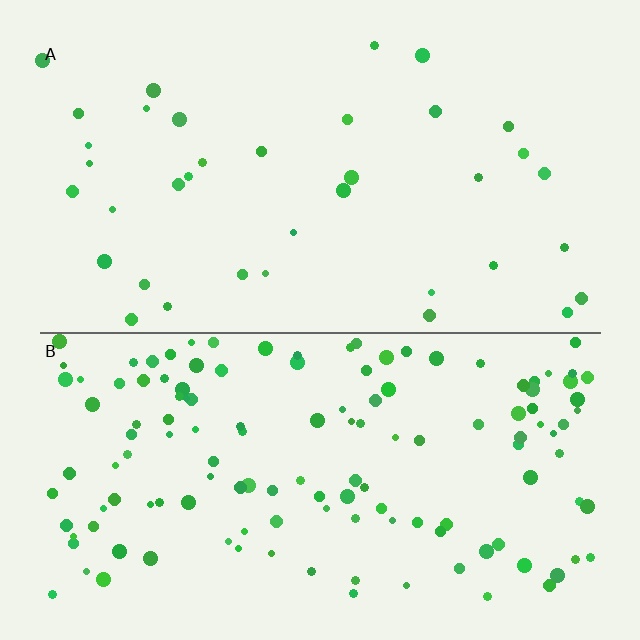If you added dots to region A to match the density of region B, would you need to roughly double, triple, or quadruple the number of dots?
Approximately quadruple.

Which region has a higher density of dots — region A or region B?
B (the bottom).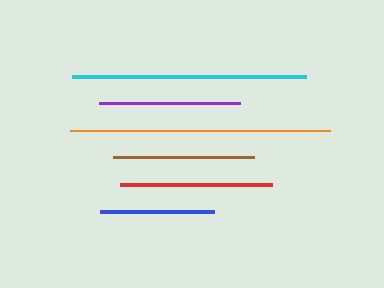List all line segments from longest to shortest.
From longest to shortest: orange, cyan, red, purple, brown, blue.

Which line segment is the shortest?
The blue line is the shortest at approximately 114 pixels.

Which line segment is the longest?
The orange line is the longest at approximately 259 pixels.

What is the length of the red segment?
The red segment is approximately 153 pixels long.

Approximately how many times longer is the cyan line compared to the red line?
The cyan line is approximately 1.5 times the length of the red line.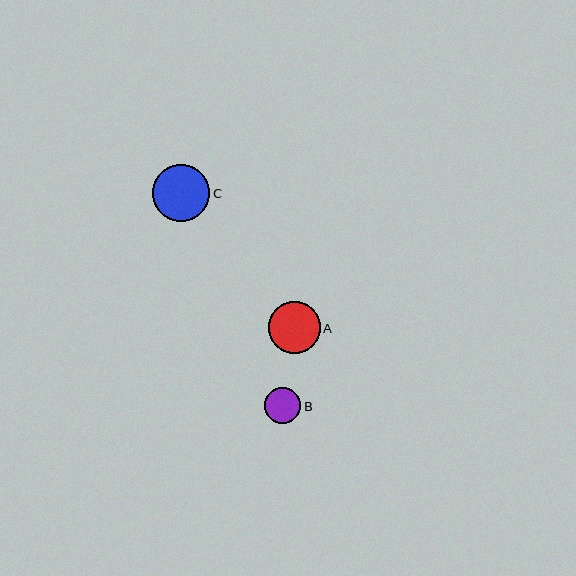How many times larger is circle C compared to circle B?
Circle C is approximately 1.6 times the size of circle B.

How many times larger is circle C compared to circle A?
Circle C is approximately 1.1 times the size of circle A.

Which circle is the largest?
Circle C is the largest with a size of approximately 58 pixels.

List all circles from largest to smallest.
From largest to smallest: C, A, B.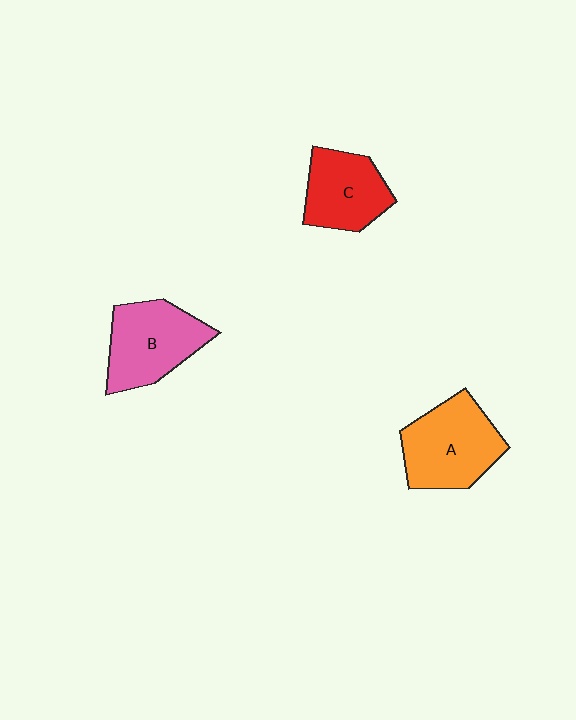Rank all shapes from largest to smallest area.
From largest to smallest: A (orange), B (pink), C (red).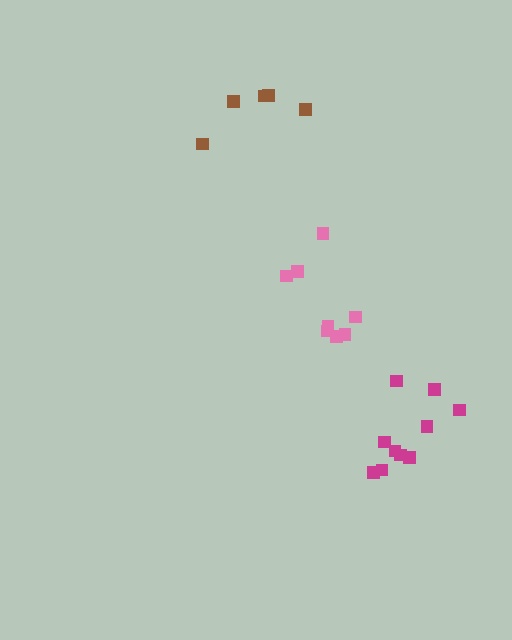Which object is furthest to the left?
The brown cluster is leftmost.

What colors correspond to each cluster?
The clusters are colored: magenta, pink, brown.